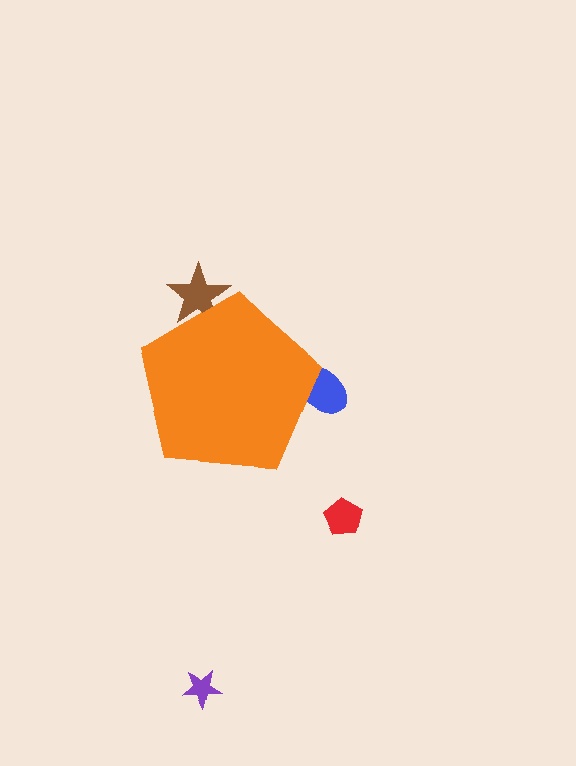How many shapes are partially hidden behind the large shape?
2 shapes are partially hidden.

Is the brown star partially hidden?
Yes, the brown star is partially hidden behind the orange pentagon.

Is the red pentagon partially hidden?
No, the red pentagon is fully visible.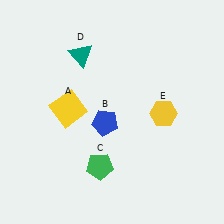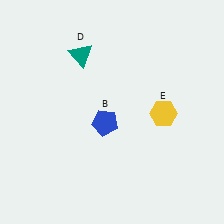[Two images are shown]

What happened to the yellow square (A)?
The yellow square (A) was removed in Image 2. It was in the top-left area of Image 1.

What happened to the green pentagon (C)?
The green pentagon (C) was removed in Image 2. It was in the bottom-left area of Image 1.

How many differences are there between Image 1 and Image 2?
There are 2 differences between the two images.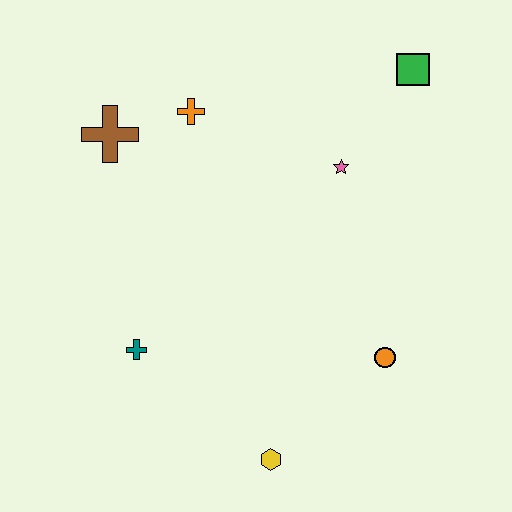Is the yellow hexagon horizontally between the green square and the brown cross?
Yes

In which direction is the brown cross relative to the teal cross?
The brown cross is above the teal cross.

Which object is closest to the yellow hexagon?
The orange circle is closest to the yellow hexagon.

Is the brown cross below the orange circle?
No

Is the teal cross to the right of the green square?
No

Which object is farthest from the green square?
The yellow hexagon is farthest from the green square.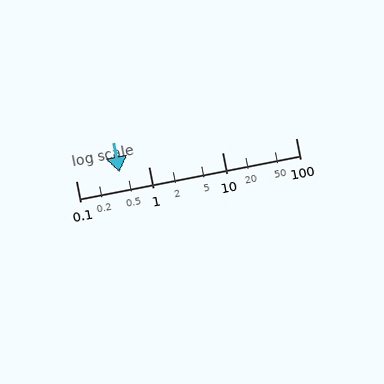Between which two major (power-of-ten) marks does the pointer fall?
The pointer is between 0.1 and 1.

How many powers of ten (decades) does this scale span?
The scale spans 3 decades, from 0.1 to 100.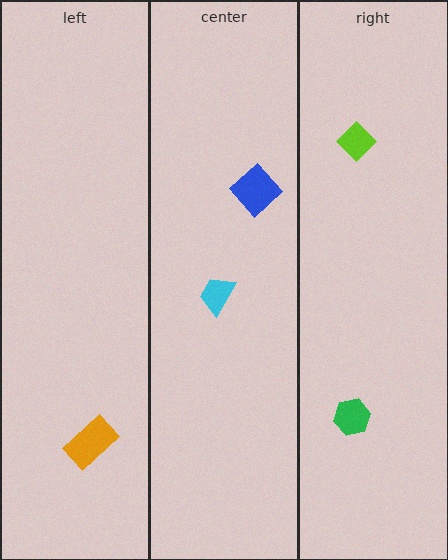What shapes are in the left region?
The orange rectangle.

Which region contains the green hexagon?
The right region.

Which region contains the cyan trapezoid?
The center region.